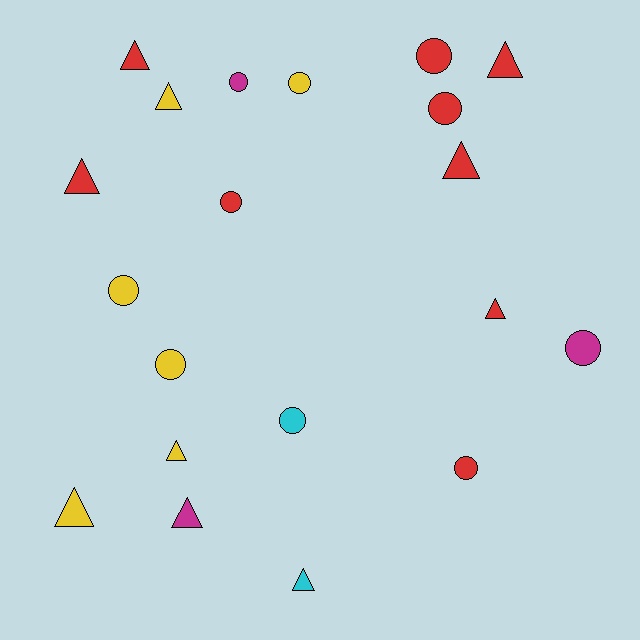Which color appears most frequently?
Red, with 9 objects.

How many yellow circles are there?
There are 3 yellow circles.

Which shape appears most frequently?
Triangle, with 10 objects.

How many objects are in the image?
There are 20 objects.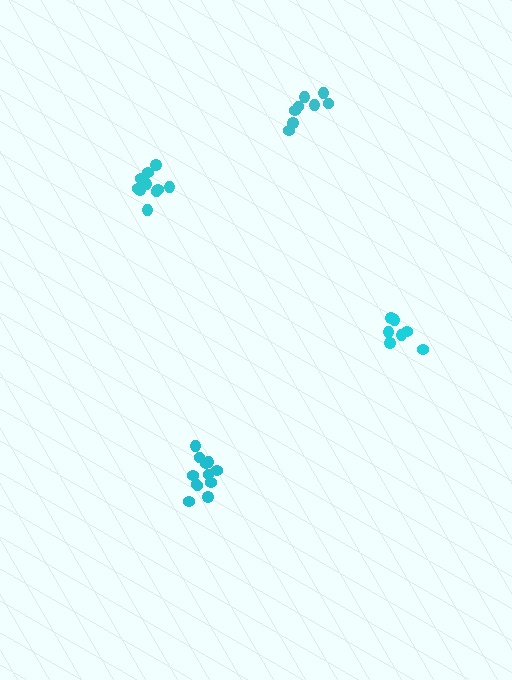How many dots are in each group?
Group 1: 12 dots, Group 2: 7 dots, Group 3: 8 dots, Group 4: 10 dots (37 total).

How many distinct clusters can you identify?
There are 4 distinct clusters.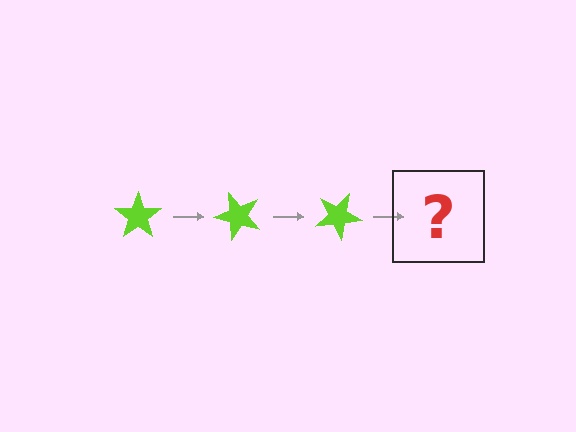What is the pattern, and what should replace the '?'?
The pattern is that the star rotates 50 degrees each step. The '?' should be a lime star rotated 150 degrees.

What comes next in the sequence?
The next element should be a lime star rotated 150 degrees.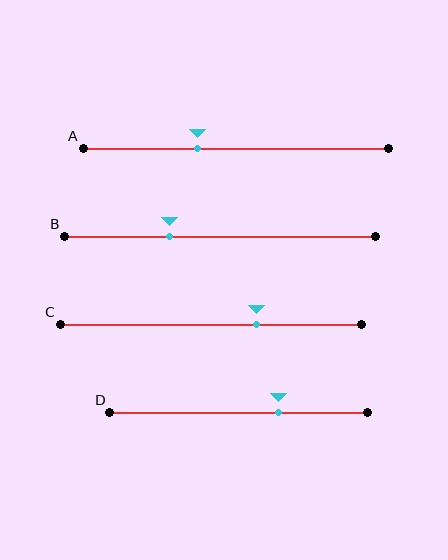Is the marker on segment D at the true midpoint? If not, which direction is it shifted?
No, the marker on segment D is shifted to the right by about 15% of the segment length.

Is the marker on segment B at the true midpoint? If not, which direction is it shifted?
No, the marker on segment B is shifted to the left by about 16% of the segment length.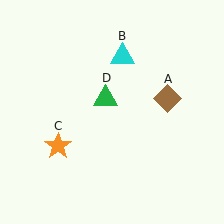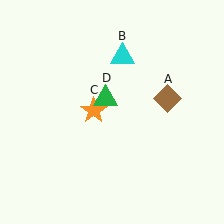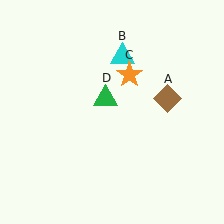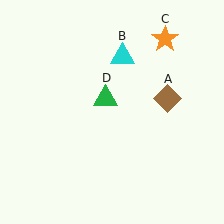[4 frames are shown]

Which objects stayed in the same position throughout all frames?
Brown diamond (object A) and cyan triangle (object B) and green triangle (object D) remained stationary.